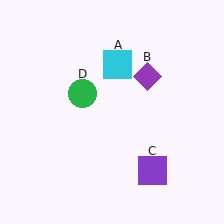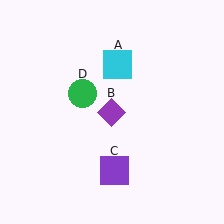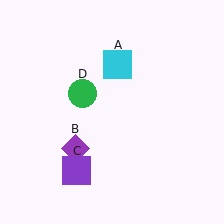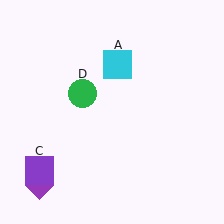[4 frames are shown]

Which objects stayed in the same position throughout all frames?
Cyan square (object A) and green circle (object D) remained stationary.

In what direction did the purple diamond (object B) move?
The purple diamond (object B) moved down and to the left.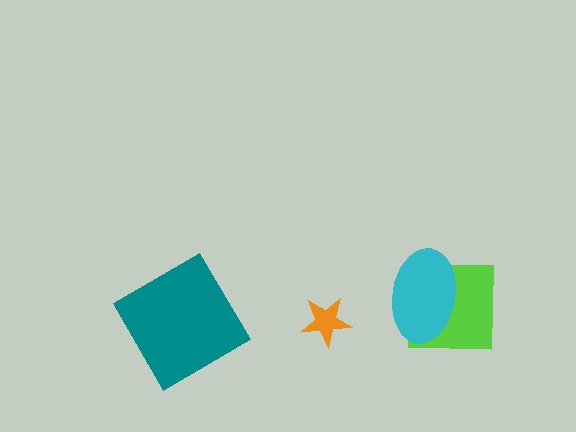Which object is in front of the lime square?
The cyan ellipse is in front of the lime square.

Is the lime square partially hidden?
Yes, it is partially covered by another shape.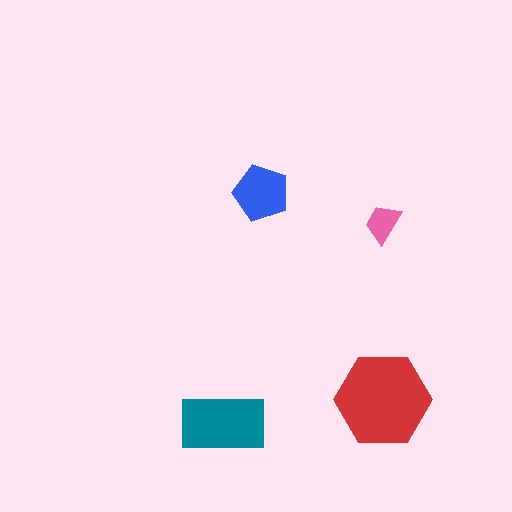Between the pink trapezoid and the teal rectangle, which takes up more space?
The teal rectangle.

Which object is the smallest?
The pink trapezoid.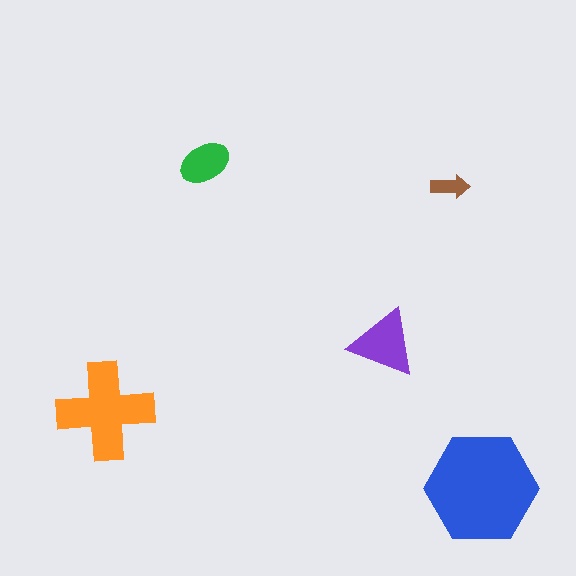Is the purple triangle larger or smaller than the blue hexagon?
Smaller.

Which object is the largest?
The blue hexagon.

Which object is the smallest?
The brown arrow.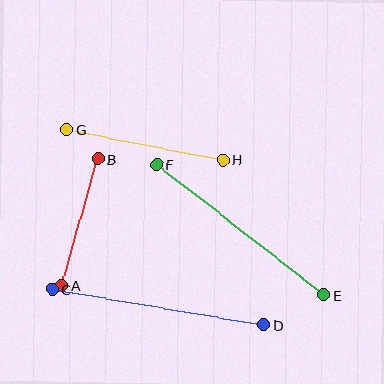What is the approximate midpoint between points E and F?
The midpoint is at approximately (240, 230) pixels.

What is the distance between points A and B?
The distance is approximately 131 pixels.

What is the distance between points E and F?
The distance is approximately 212 pixels.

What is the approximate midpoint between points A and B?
The midpoint is at approximately (80, 222) pixels.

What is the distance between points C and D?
The distance is approximately 214 pixels.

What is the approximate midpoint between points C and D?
The midpoint is at approximately (158, 307) pixels.